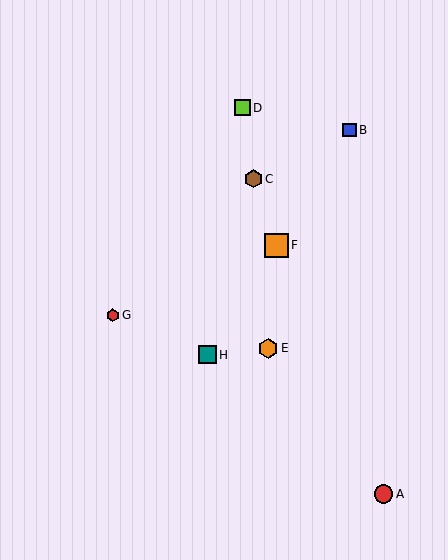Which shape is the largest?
The orange square (labeled F) is the largest.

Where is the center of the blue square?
The center of the blue square is at (350, 130).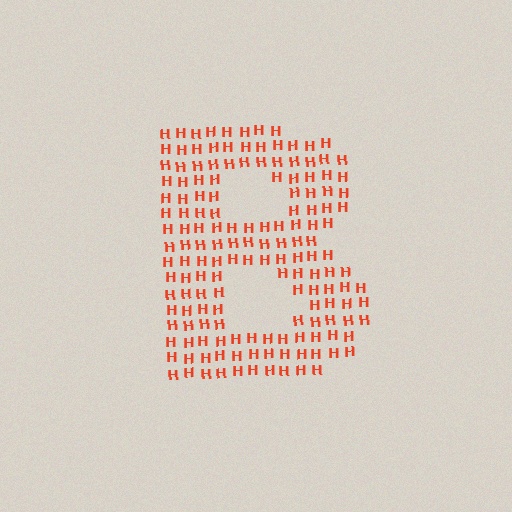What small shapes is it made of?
It is made of small letter H's.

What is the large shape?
The large shape is the letter B.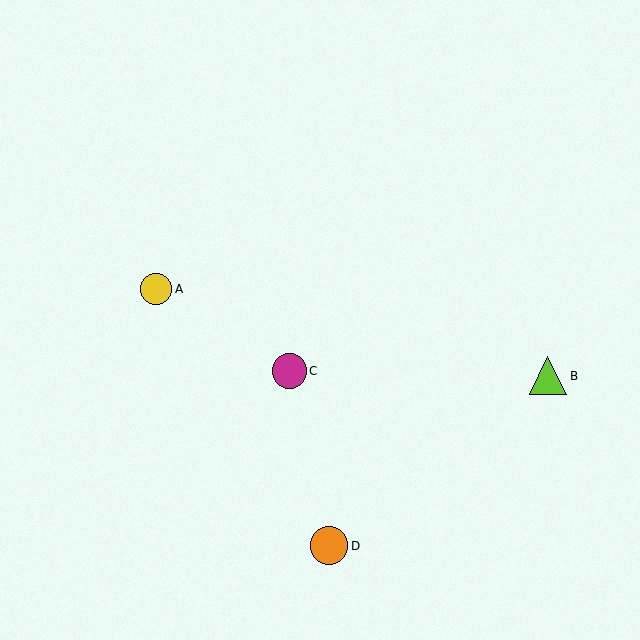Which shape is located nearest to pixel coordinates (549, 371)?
The lime triangle (labeled B) at (548, 376) is nearest to that location.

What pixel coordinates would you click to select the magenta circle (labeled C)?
Click at (289, 371) to select the magenta circle C.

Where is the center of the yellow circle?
The center of the yellow circle is at (156, 289).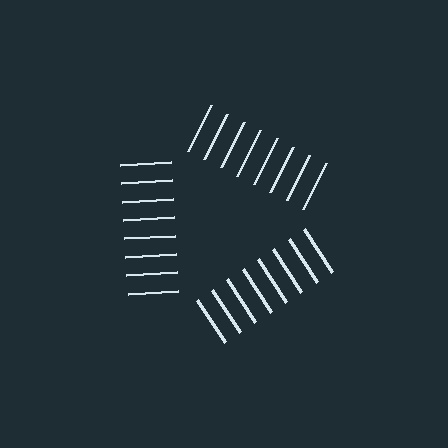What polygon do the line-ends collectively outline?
An illusory triangle — the line segments terminate on its edges but no continuous stroke is drawn.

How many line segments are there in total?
24 — 8 along each of the 3 edges.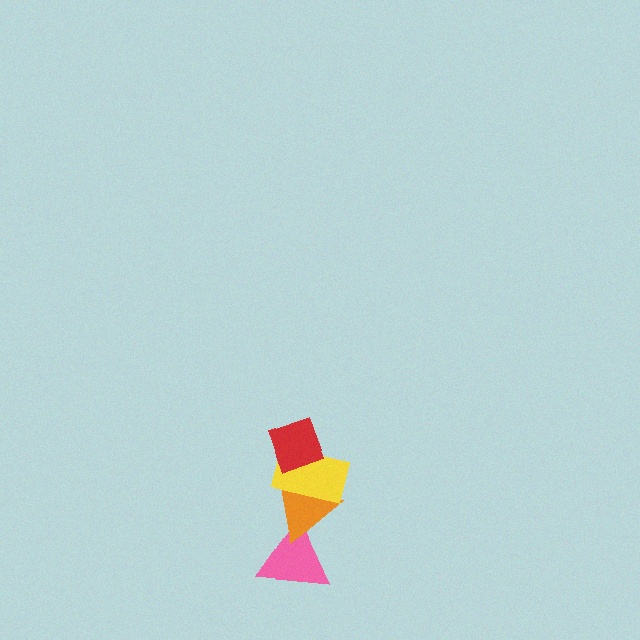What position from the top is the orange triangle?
The orange triangle is 3rd from the top.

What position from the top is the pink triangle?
The pink triangle is 4th from the top.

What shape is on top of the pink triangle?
The orange triangle is on top of the pink triangle.